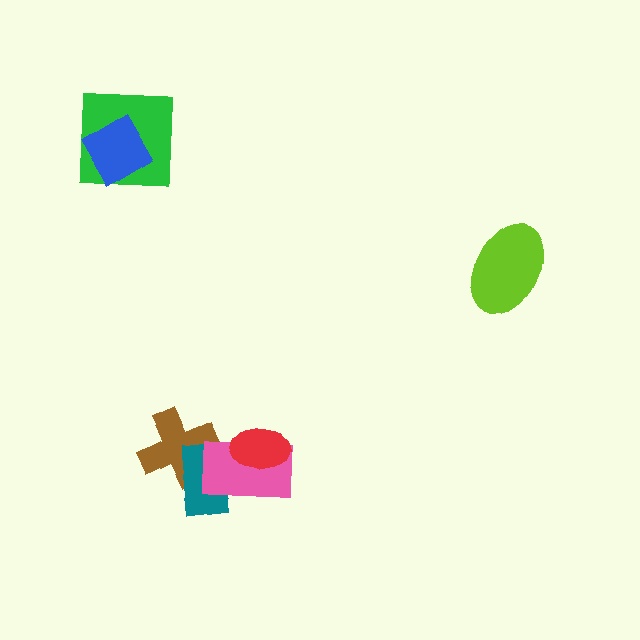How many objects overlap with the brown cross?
2 objects overlap with the brown cross.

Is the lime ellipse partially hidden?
No, no other shape covers it.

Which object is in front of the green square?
The blue diamond is in front of the green square.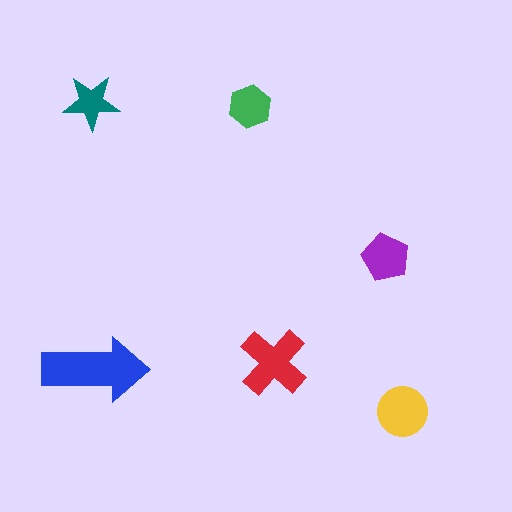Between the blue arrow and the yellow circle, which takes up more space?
The blue arrow.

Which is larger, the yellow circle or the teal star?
The yellow circle.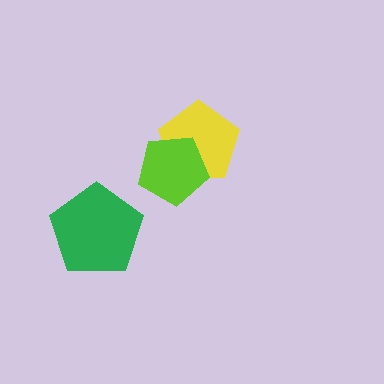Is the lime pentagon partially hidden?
No, no other shape covers it.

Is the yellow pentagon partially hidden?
Yes, it is partially covered by another shape.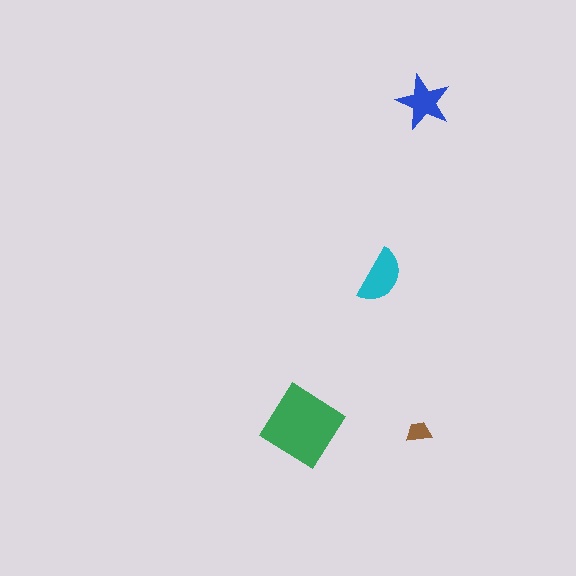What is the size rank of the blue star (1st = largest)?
3rd.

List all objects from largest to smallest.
The green diamond, the cyan semicircle, the blue star, the brown trapezoid.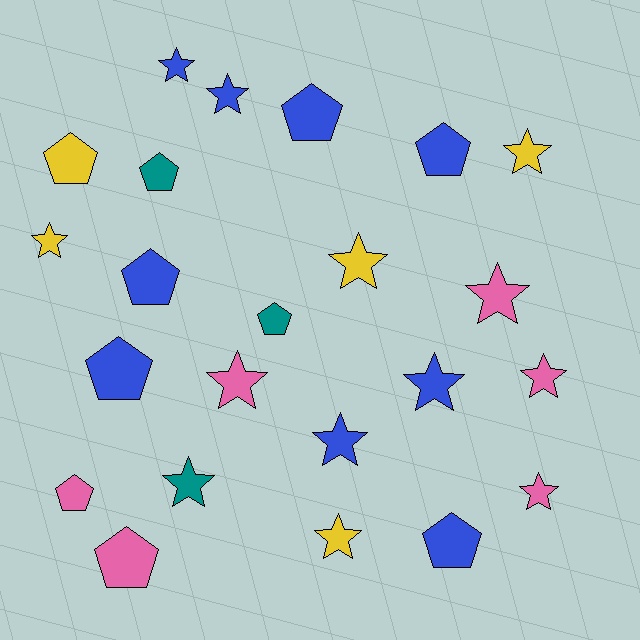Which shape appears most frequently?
Star, with 13 objects.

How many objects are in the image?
There are 23 objects.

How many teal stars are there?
There is 1 teal star.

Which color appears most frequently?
Blue, with 9 objects.